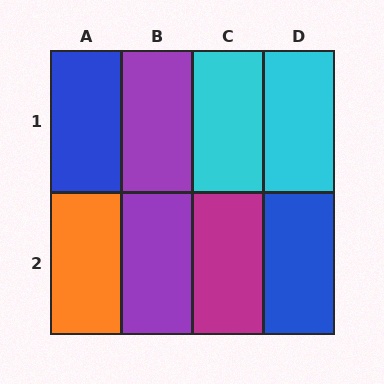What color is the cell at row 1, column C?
Cyan.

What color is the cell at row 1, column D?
Cyan.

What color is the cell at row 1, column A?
Blue.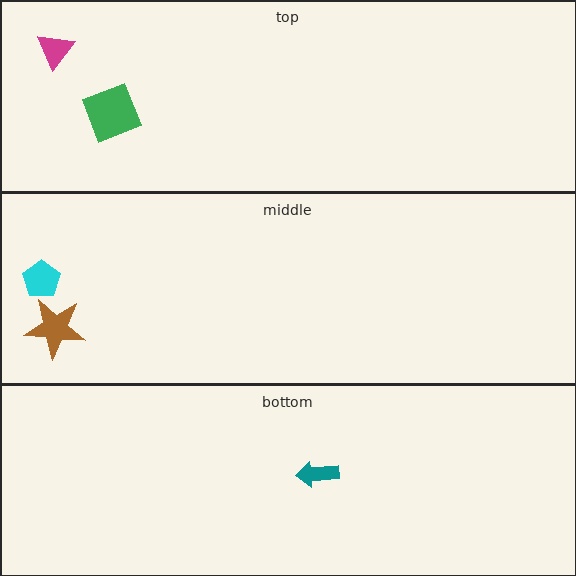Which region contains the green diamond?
The top region.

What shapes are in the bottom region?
The teal arrow.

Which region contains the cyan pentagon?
The middle region.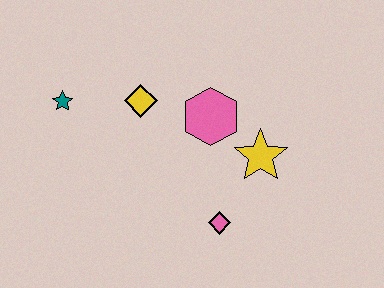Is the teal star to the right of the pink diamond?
No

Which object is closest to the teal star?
The yellow diamond is closest to the teal star.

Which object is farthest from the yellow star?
The teal star is farthest from the yellow star.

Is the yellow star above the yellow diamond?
No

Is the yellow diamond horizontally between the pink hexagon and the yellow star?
No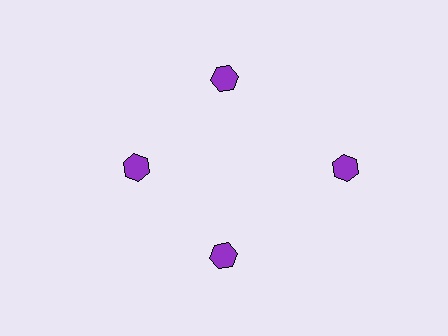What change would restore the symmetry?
The symmetry would be restored by moving it inward, back onto the ring so that all 4 hexagons sit at equal angles and equal distance from the center.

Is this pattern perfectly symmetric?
No. The 4 purple hexagons are arranged in a ring, but one element near the 3 o'clock position is pushed outward from the center, breaking the 4-fold rotational symmetry.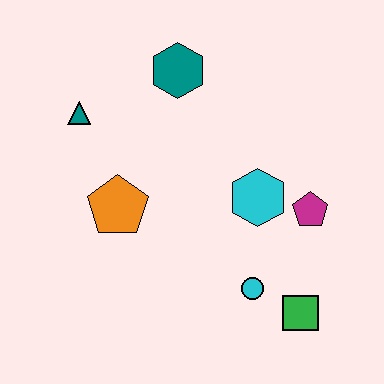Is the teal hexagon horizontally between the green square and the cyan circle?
No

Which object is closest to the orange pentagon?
The teal triangle is closest to the orange pentagon.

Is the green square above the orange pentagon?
No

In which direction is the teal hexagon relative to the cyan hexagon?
The teal hexagon is above the cyan hexagon.